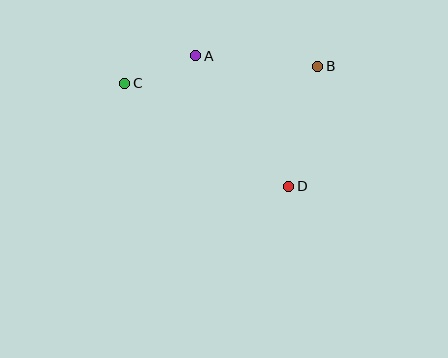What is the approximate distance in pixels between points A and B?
The distance between A and B is approximately 122 pixels.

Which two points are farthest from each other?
Points B and C are farthest from each other.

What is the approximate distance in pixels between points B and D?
The distance between B and D is approximately 124 pixels.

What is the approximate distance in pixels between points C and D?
The distance between C and D is approximately 194 pixels.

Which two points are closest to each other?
Points A and C are closest to each other.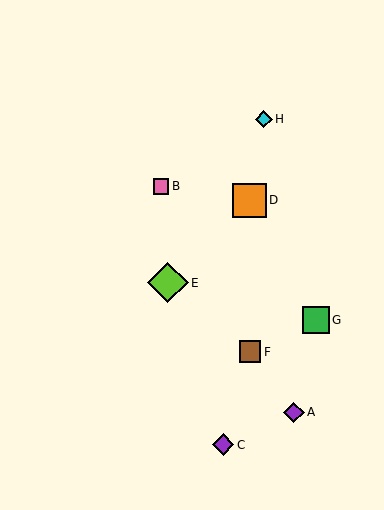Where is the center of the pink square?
The center of the pink square is at (161, 186).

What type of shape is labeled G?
Shape G is a green square.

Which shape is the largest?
The lime diamond (labeled E) is the largest.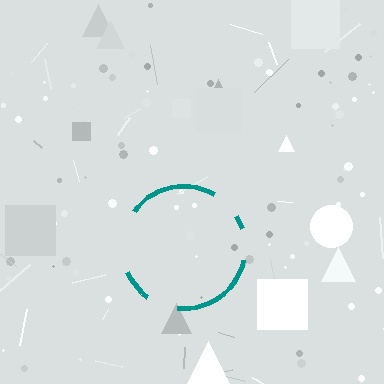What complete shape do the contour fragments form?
The contour fragments form a circle.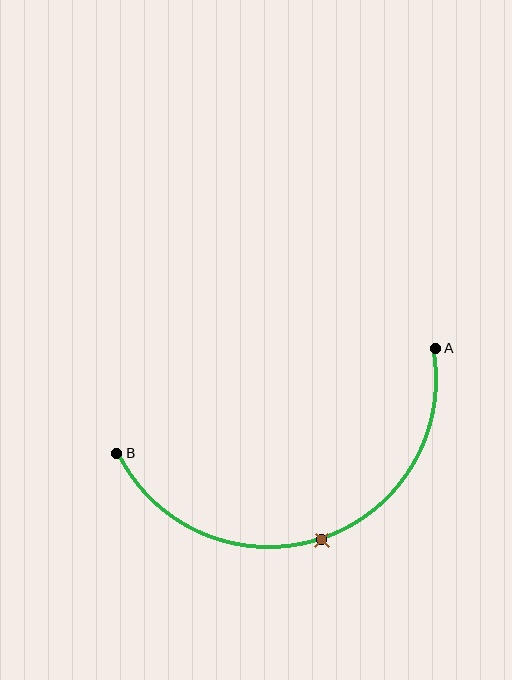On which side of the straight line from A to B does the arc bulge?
The arc bulges below the straight line connecting A and B.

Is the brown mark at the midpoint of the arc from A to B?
Yes. The brown mark lies on the arc at equal arc-length from both A and B — it is the arc midpoint.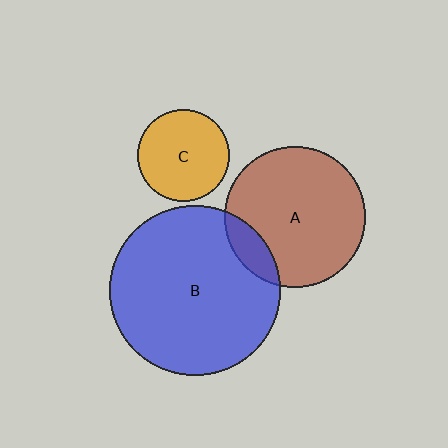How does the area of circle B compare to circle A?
Approximately 1.5 times.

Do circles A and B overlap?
Yes.